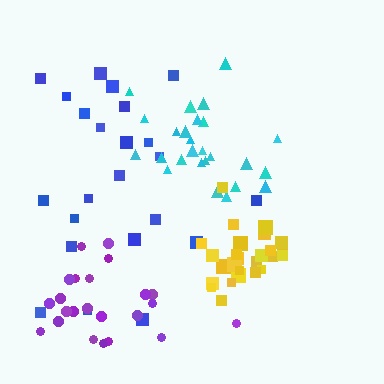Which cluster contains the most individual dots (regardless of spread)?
Cyan (26).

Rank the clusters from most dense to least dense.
yellow, cyan, purple, blue.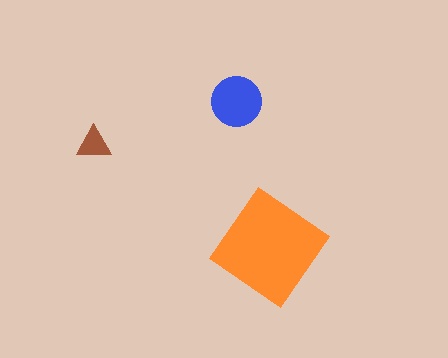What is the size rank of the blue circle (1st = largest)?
2nd.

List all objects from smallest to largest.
The brown triangle, the blue circle, the orange diamond.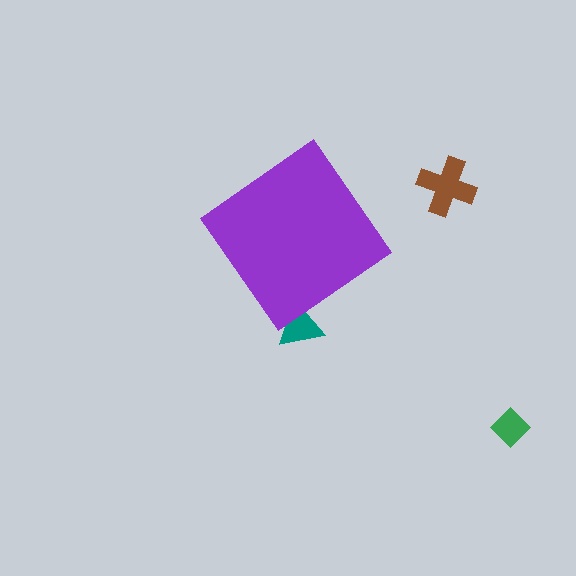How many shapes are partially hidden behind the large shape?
1 shape is partially hidden.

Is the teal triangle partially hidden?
Yes, the teal triangle is partially hidden behind the purple diamond.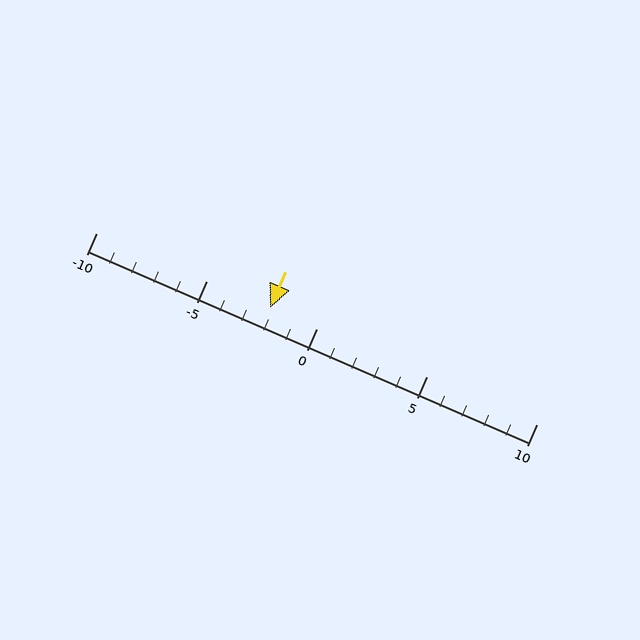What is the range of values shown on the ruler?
The ruler shows values from -10 to 10.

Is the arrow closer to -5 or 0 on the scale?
The arrow is closer to 0.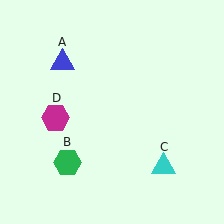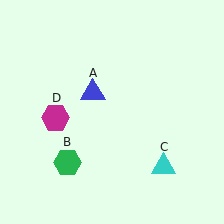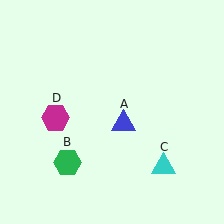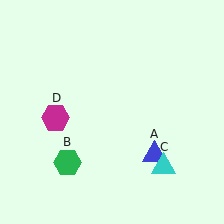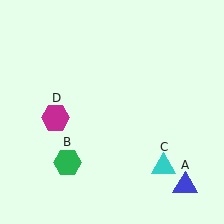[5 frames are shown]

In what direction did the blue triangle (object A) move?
The blue triangle (object A) moved down and to the right.